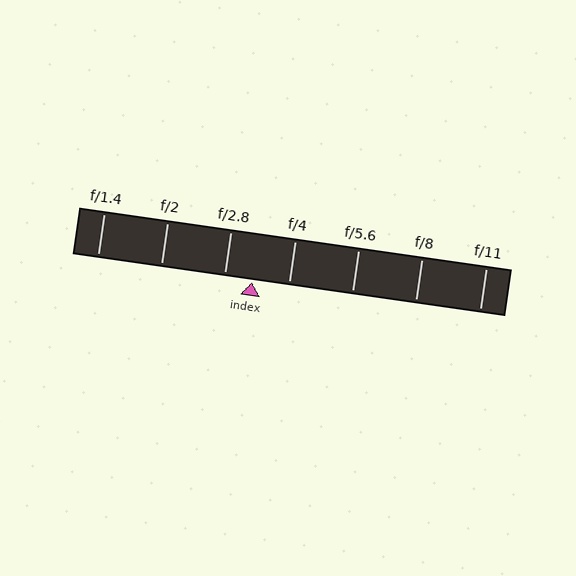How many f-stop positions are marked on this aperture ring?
There are 7 f-stop positions marked.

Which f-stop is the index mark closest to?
The index mark is closest to f/2.8.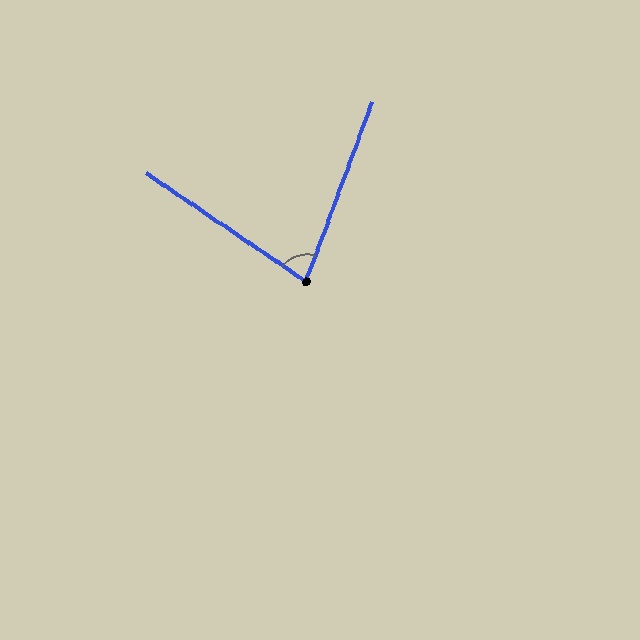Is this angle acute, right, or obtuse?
It is acute.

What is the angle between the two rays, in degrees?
Approximately 76 degrees.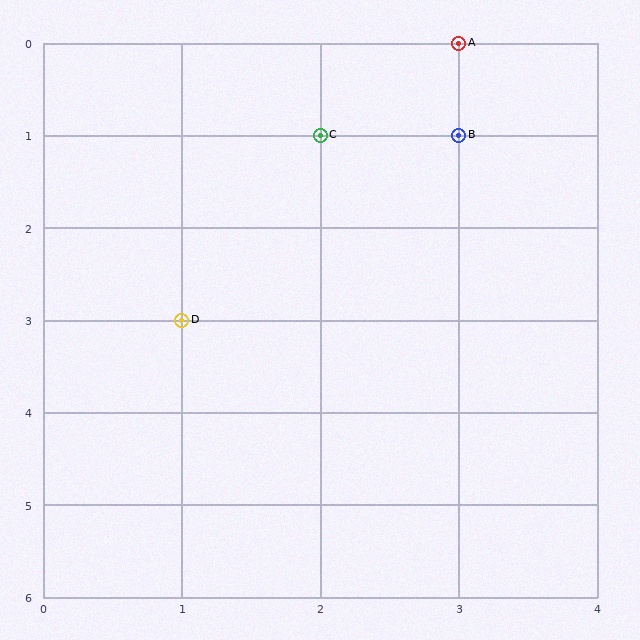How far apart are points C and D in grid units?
Points C and D are 1 column and 2 rows apart (about 2.2 grid units diagonally).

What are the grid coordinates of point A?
Point A is at grid coordinates (3, 0).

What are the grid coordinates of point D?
Point D is at grid coordinates (1, 3).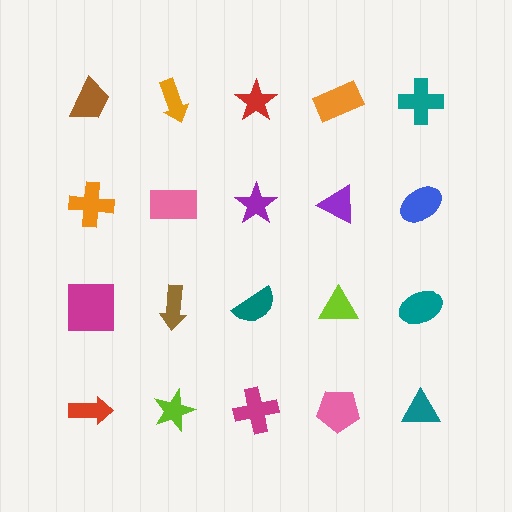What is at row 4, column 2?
A lime star.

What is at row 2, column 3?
A purple star.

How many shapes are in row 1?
5 shapes.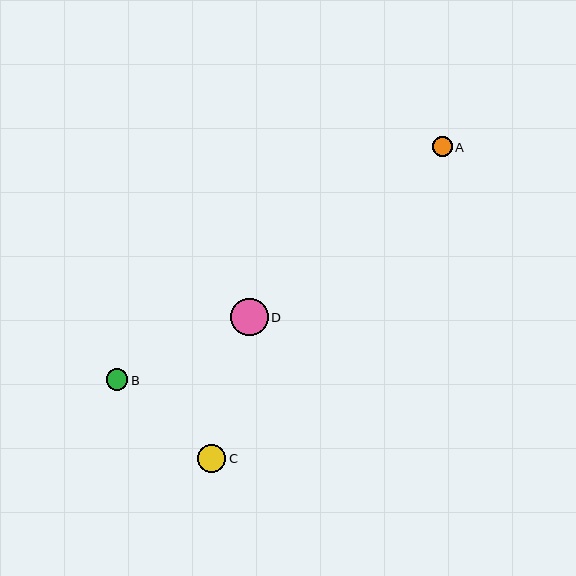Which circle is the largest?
Circle D is the largest with a size of approximately 37 pixels.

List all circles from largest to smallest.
From largest to smallest: D, C, B, A.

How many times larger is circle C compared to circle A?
Circle C is approximately 1.4 times the size of circle A.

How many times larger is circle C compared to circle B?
Circle C is approximately 1.3 times the size of circle B.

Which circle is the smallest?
Circle A is the smallest with a size of approximately 20 pixels.